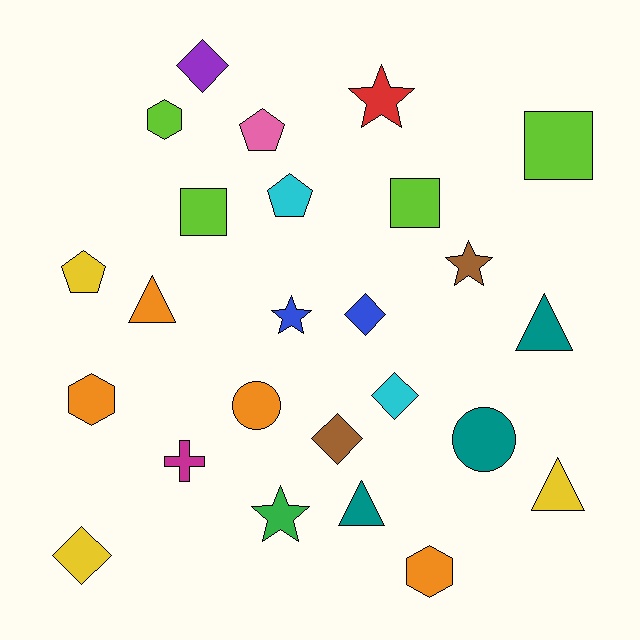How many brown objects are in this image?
There are 2 brown objects.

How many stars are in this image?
There are 4 stars.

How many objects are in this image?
There are 25 objects.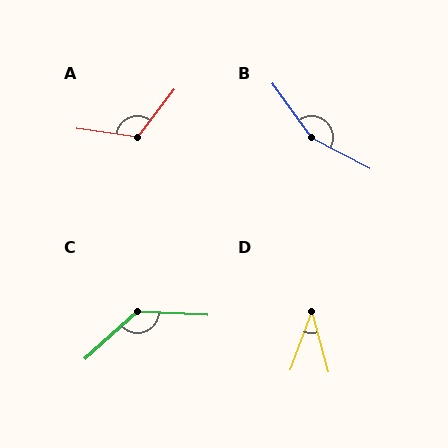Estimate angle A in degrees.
Approximately 119 degrees.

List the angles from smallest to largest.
D (35°), A (119°), C (135°), B (153°).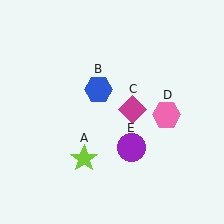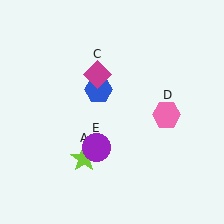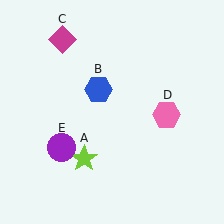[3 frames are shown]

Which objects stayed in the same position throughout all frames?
Lime star (object A) and blue hexagon (object B) and pink hexagon (object D) remained stationary.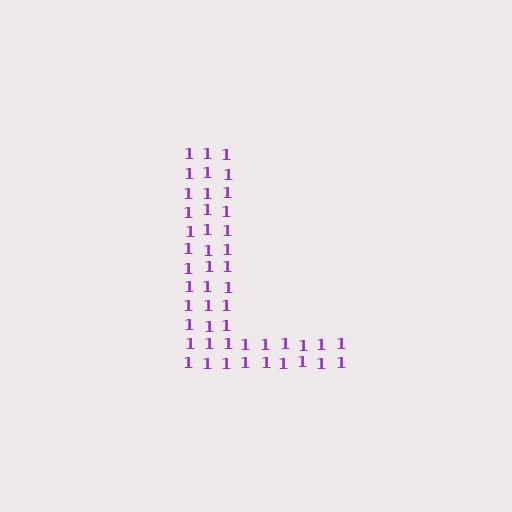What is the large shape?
The large shape is the letter L.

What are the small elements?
The small elements are digit 1's.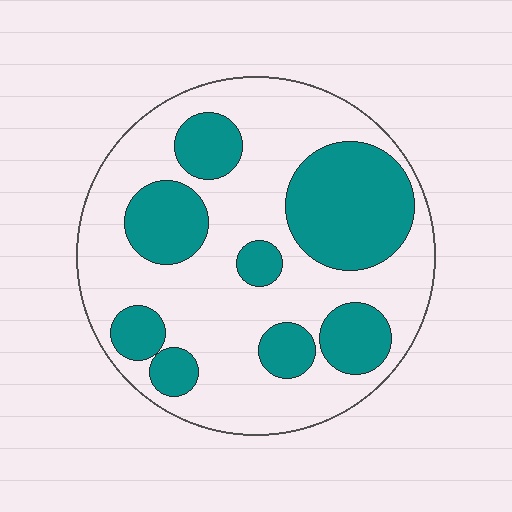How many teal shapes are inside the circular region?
8.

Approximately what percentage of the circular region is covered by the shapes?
Approximately 35%.